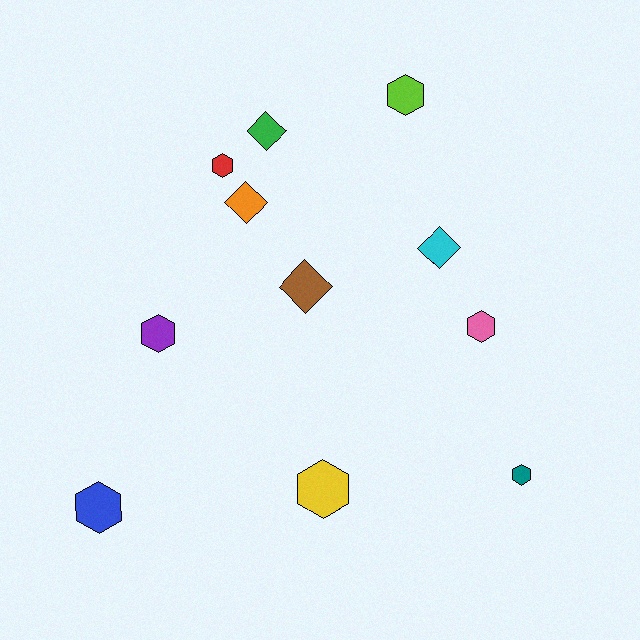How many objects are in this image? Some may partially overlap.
There are 11 objects.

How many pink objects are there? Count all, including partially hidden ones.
There is 1 pink object.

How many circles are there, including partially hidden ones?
There are no circles.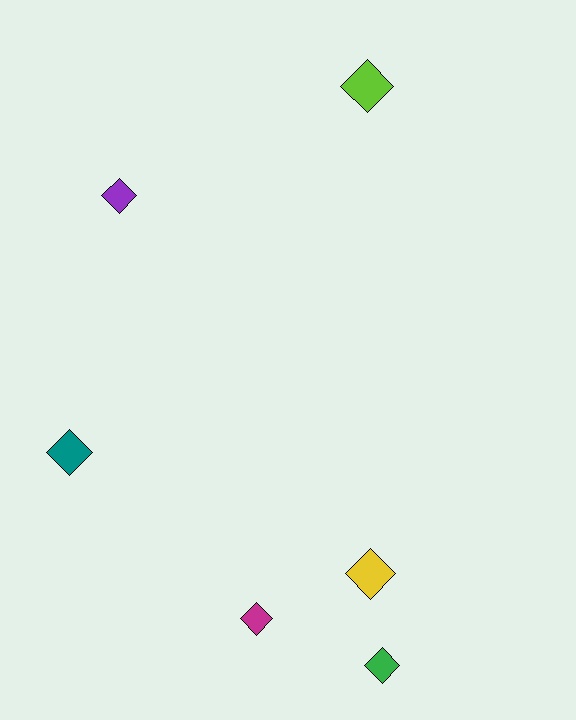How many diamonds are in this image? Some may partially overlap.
There are 6 diamonds.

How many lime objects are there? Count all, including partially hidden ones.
There is 1 lime object.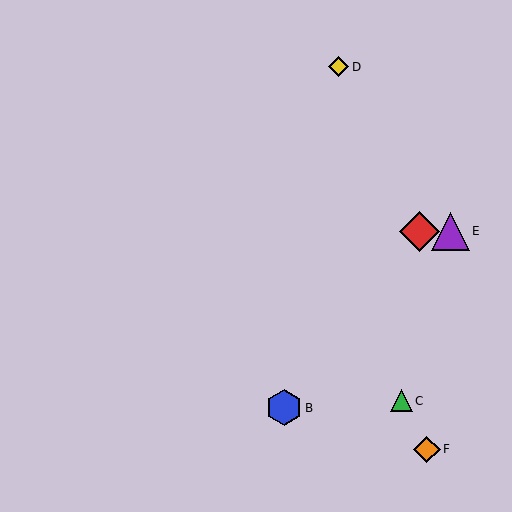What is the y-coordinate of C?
Object C is at y≈401.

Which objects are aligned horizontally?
Objects A, E are aligned horizontally.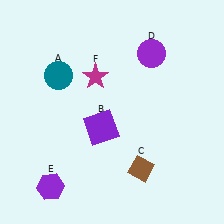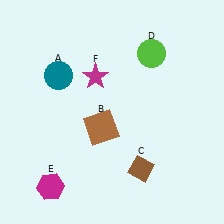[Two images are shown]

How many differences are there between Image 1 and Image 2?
There are 3 differences between the two images.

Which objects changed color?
B changed from purple to brown. D changed from purple to lime. E changed from purple to magenta.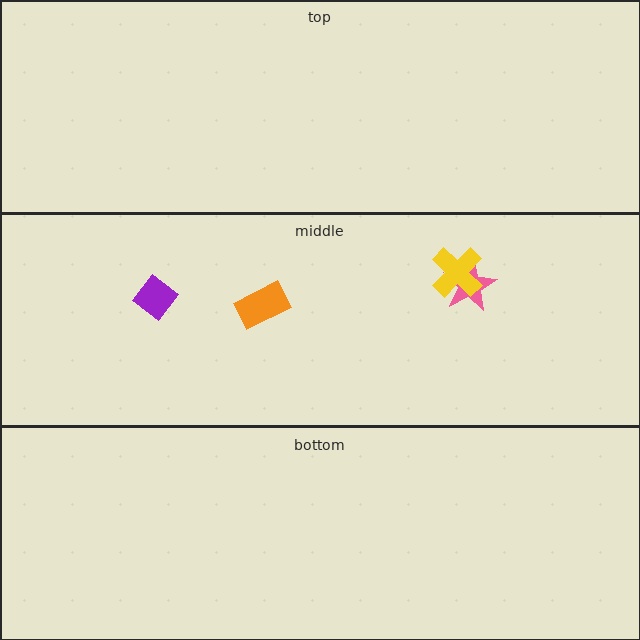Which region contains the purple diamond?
The middle region.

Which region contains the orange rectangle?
The middle region.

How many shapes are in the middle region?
4.